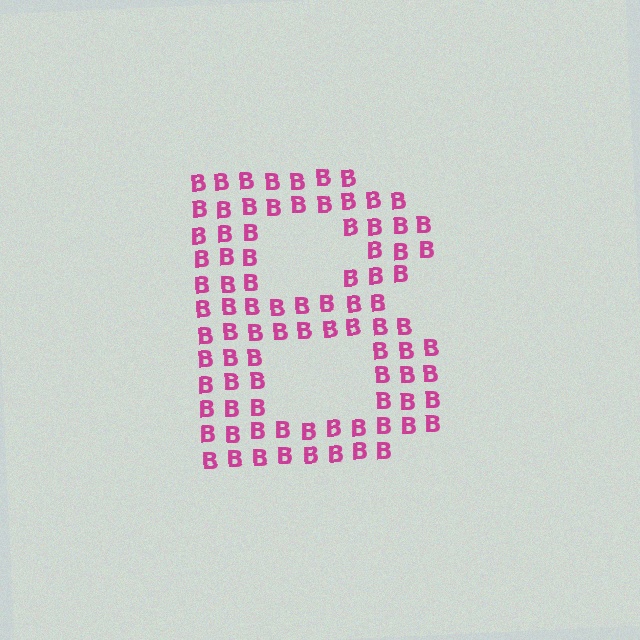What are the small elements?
The small elements are letter B's.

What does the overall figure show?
The overall figure shows the letter B.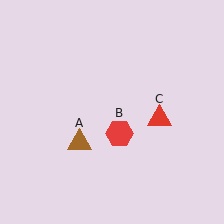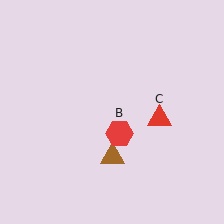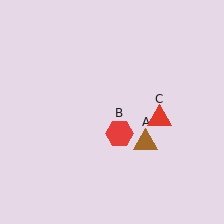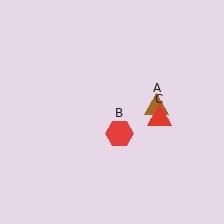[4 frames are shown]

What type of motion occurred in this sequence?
The brown triangle (object A) rotated counterclockwise around the center of the scene.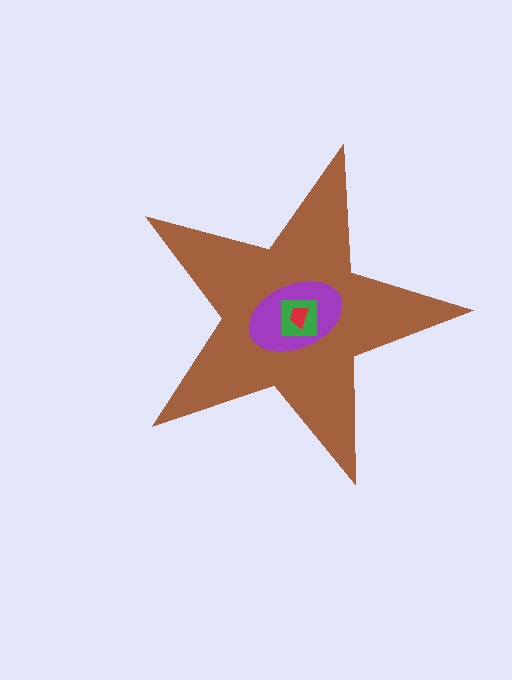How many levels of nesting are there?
4.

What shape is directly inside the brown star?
The purple ellipse.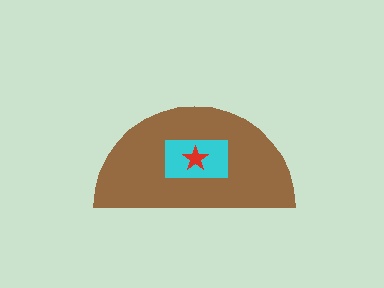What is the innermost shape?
The red star.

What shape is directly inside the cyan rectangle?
The red star.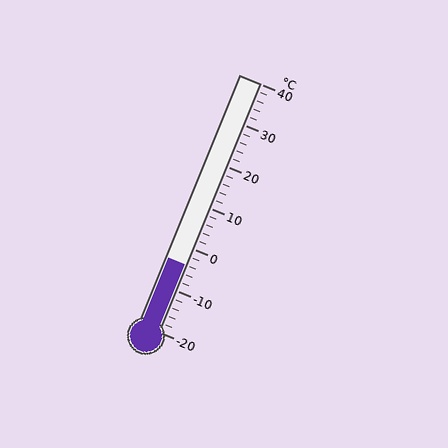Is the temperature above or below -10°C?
The temperature is above -10°C.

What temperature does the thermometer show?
The thermometer shows approximately -4°C.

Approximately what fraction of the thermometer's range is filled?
The thermometer is filled to approximately 25% of its range.